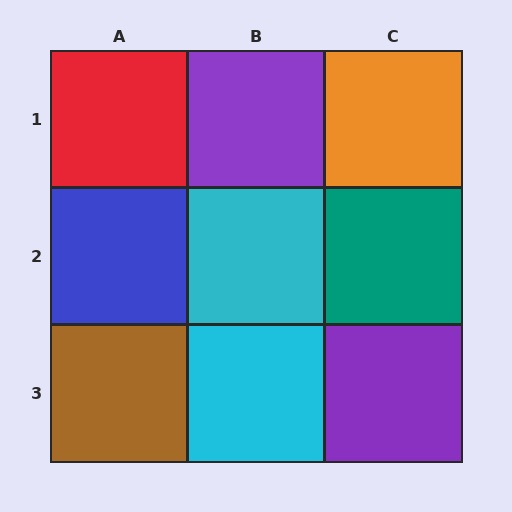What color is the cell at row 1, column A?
Red.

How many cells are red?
1 cell is red.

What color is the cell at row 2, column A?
Blue.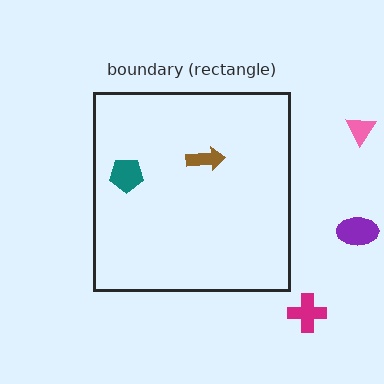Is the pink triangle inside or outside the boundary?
Outside.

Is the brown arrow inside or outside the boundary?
Inside.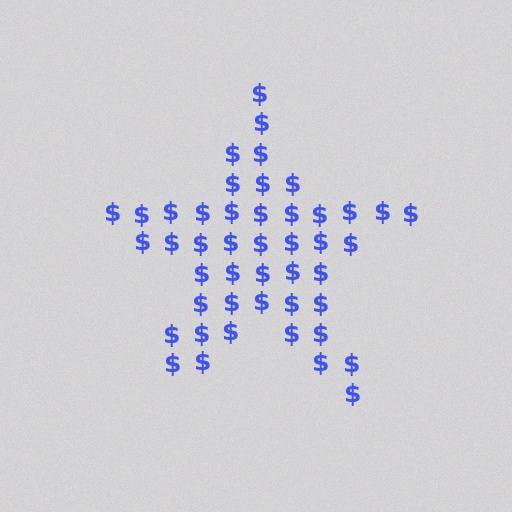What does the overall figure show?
The overall figure shows a star.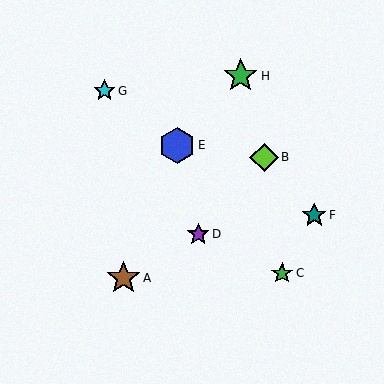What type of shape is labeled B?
Shape B is a lime diamond.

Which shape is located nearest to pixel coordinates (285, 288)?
The green star (labeled C) at (282, 273) is nearest to that location.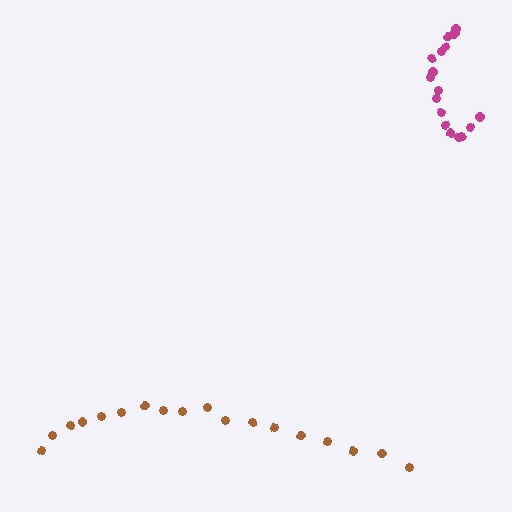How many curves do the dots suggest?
There are 2 distinct paths.